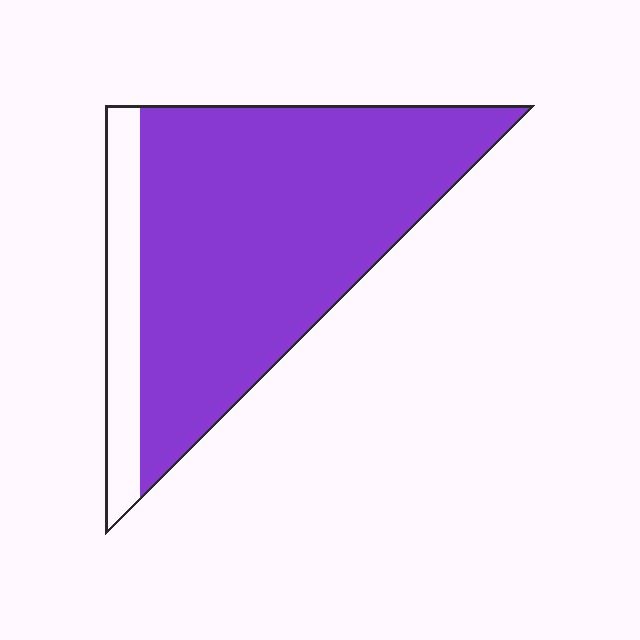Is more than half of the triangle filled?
Yes.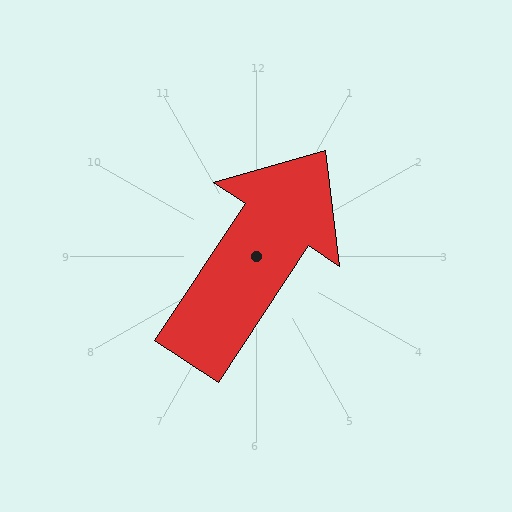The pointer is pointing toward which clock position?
Roughly 1 o'clock.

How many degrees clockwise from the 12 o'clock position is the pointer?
Approximately 33 degrees.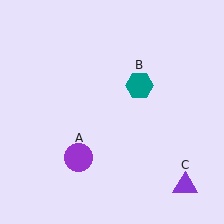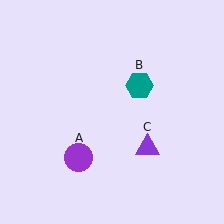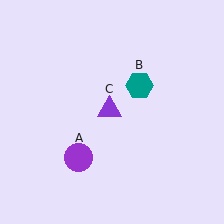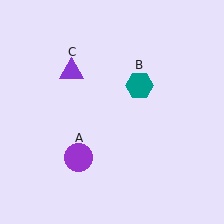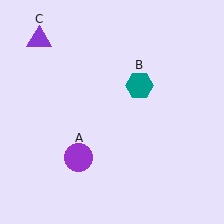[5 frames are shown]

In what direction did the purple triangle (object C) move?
The purple triangle (object C) moved up and to the left.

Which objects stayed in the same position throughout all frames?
Purple circle (object A) and teal hexagon (object B) remained stationary.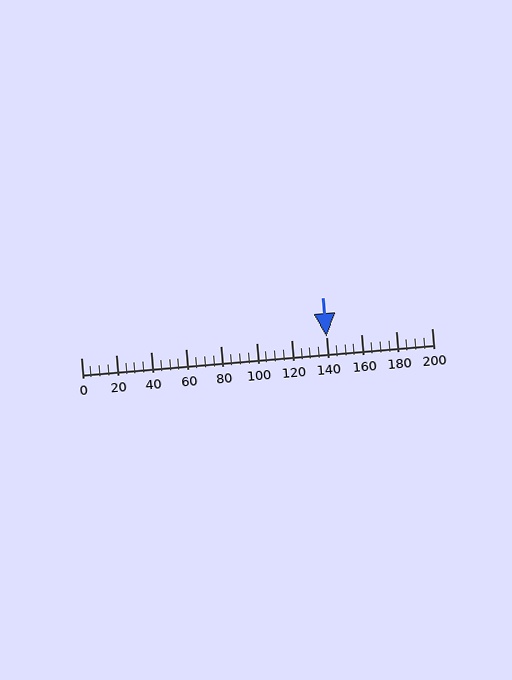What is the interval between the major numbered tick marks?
The major tick marks are spaced 20 units apart.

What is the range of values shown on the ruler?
The ruler shows values from 0 to 200.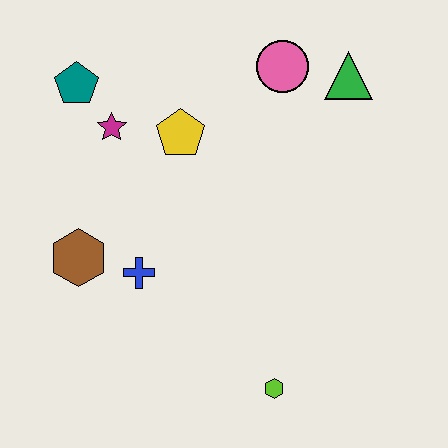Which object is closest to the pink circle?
The green triangle is closest to the pink circle.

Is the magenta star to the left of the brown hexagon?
No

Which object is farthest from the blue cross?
The green triangle is farthest from the blue cross.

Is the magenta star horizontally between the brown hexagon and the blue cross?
Yes